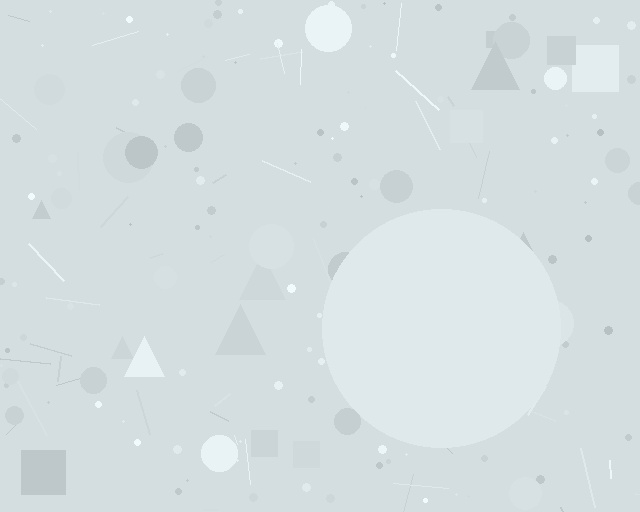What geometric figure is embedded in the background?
A circle is embedded in the background.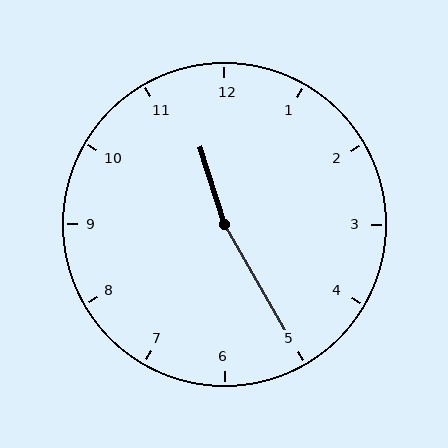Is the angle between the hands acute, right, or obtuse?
It is obtuse.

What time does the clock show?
11:25.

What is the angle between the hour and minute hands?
Approximately 168 degrees.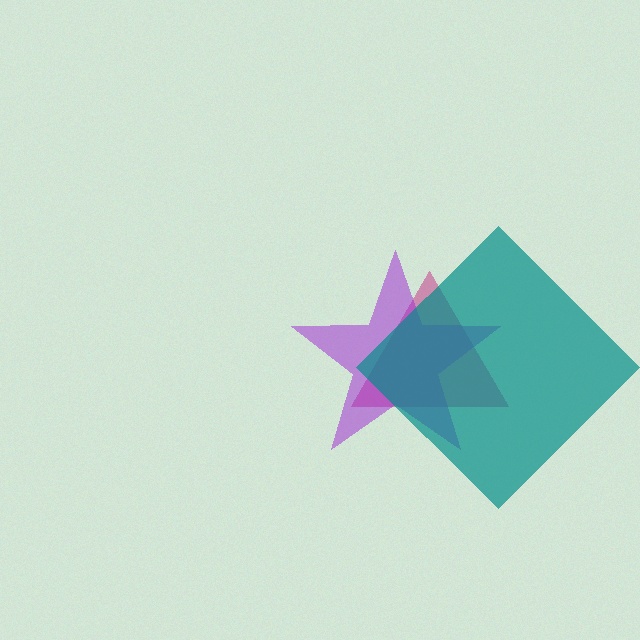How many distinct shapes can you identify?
There are 3 distinct shapes: a magenta triangle, a purple star, a teal diamond.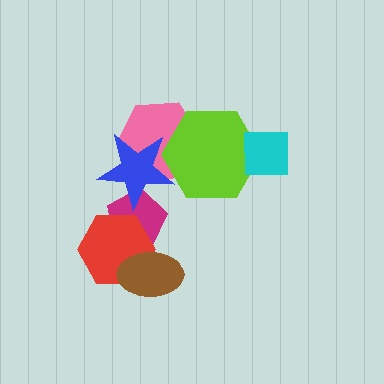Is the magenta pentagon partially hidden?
Yes, it is partially covered by another shape.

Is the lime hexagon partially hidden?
Yes, it is partially covered by another shape.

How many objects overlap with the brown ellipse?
2 objects overlap with the brown ellipse.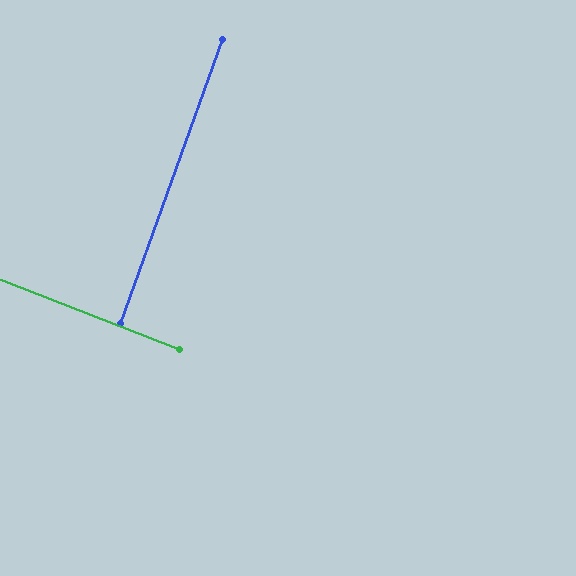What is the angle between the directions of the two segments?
Approximately 89 degrees.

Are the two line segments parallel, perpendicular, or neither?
Perpendicular — they meet at approximately 89°.